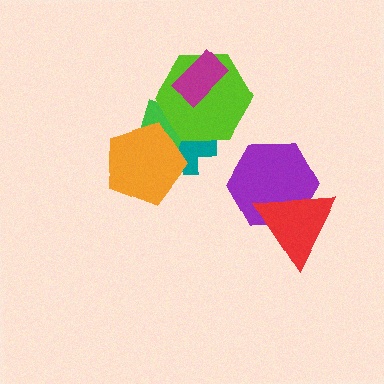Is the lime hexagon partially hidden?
Yes, it is partially covered by another shape.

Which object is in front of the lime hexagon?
The magenta rectangle is in front of the lime hexagon.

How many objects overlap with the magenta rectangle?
1 object overlaps with the magenta rectangle.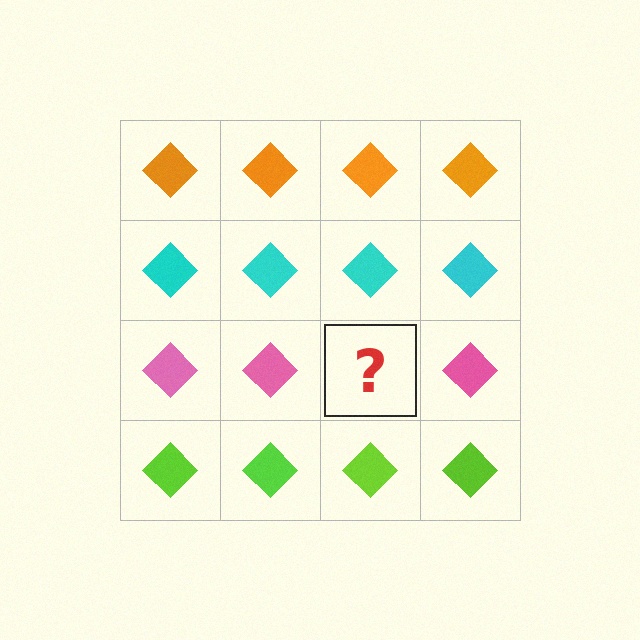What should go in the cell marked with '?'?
The missing cell should contain a pink diamond.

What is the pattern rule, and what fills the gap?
The rule is that each row has a consistent color. The gap should be filled with a pink diamond.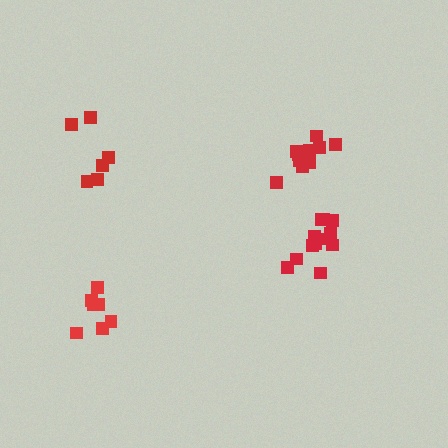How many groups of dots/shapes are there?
There are 4 groups.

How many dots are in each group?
Group 1: 7 dots, Group 2: 6 dots, Group 3: 10 dots, Group 4: 12 dots (35 total).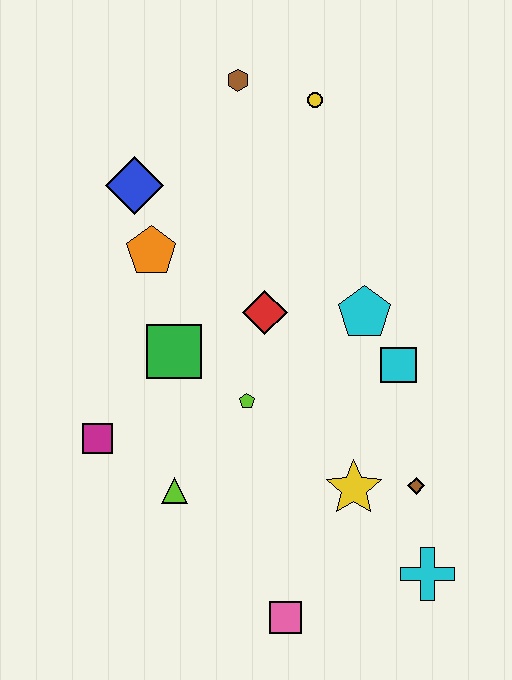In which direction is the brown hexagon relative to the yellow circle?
The brown hexagon is to the left of the yellow circle.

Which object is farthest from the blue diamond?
The cyan cross is farthest from the blue diamond.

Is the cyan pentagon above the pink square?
Yes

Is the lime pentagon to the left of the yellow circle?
Yes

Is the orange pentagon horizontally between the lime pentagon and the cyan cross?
No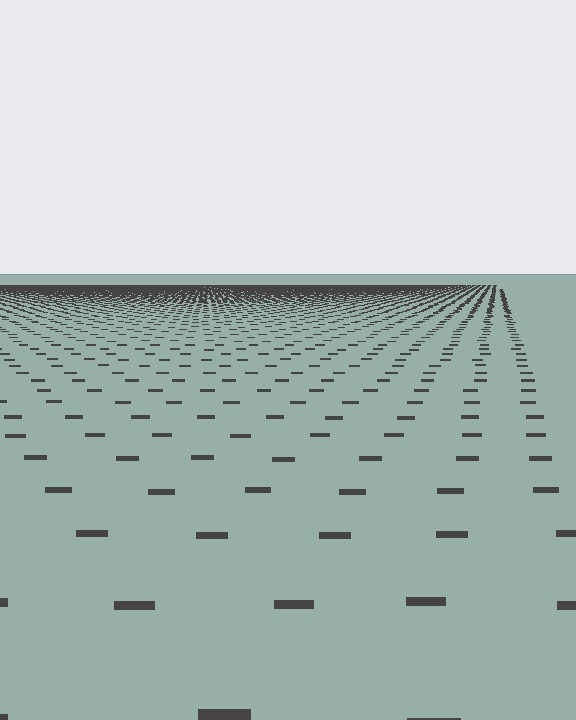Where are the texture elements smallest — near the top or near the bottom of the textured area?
Near the top.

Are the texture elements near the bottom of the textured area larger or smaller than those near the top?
Larger. Near the bottom, elements are closer to the viewer and appear at a bigger on-screen size.